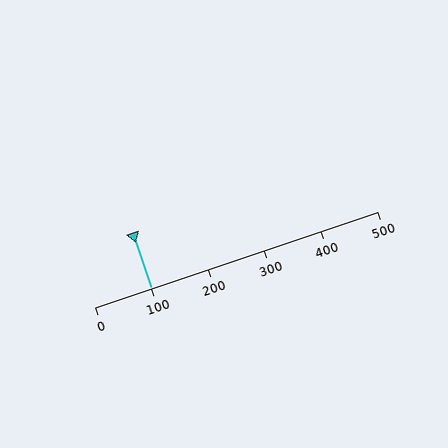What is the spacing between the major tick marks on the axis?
The major ticks are spaced 100 apart.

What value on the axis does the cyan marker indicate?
The marker indicates approximately 100.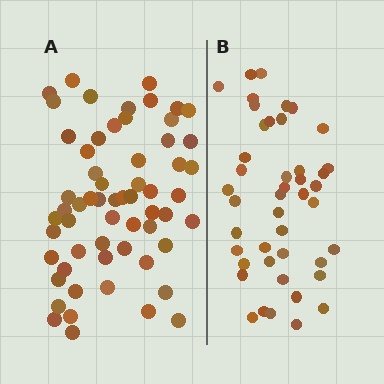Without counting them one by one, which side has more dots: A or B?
Region A (the left region) has more dots.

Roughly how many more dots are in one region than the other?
Region A has approximately 15 more dots than region B.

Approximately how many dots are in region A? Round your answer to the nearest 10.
About 60 dots.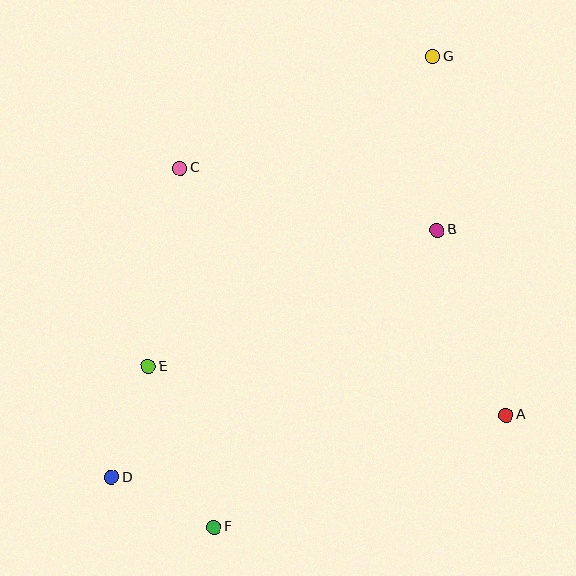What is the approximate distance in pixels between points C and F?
The distance between C and F is approximately 360 pixels.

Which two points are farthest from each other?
Points D and G are farthest from each other.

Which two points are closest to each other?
Points D and F are closest to each other.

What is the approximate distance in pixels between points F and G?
The distance between F and G is approximately 519 pixels.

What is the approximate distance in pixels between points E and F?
The distance between E and F is approximately 173 pixels.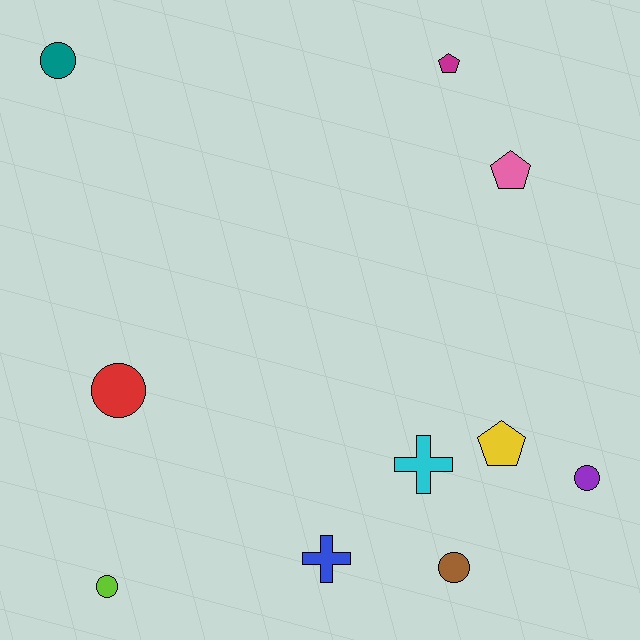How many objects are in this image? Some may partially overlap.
There are 10 objects.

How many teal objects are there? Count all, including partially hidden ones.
There is 1 teal object.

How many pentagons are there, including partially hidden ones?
There are 3 pentagons.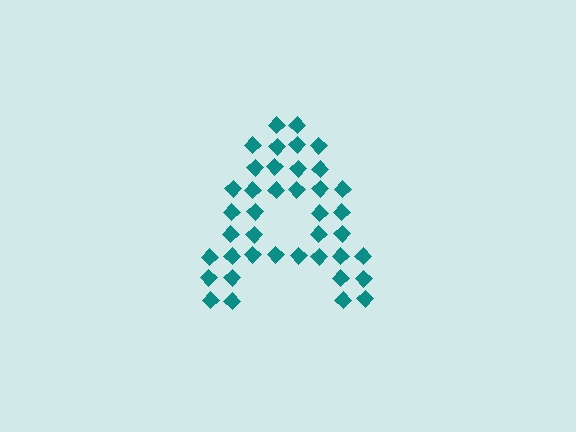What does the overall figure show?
The overall figure shows the letter A.